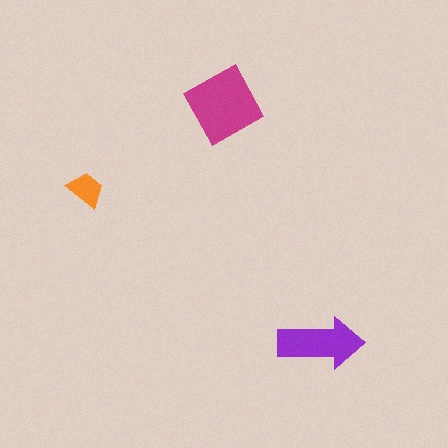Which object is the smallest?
The orange trapezoid.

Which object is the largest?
The magenta diamond.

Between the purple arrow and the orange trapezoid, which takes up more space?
The purple arrow.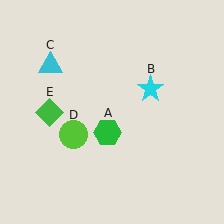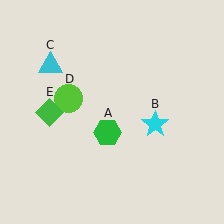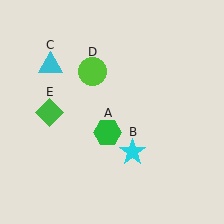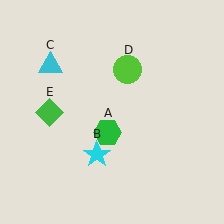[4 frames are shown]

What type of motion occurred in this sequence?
The cyan star (object B), lime circle (object D) rotated clockwise around the center of the scene.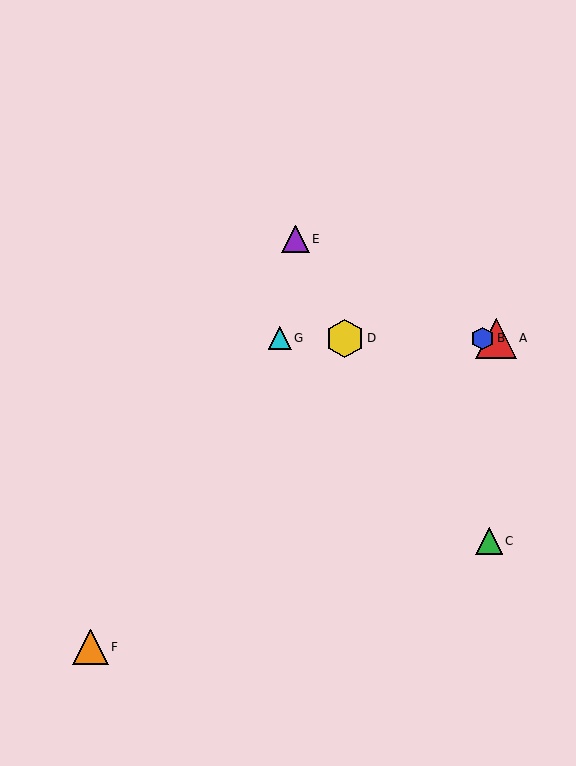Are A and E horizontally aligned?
No, A is at y≈338 and E is at y≈239.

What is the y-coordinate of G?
Object G is at y≈338.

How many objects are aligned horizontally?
4 objects (A, B, D, G) are aligned horizontally.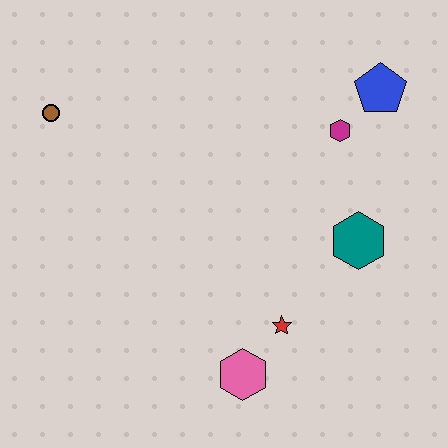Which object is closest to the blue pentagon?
The magenta hexagon is closest to the blue pentagon.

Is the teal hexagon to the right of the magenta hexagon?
Yes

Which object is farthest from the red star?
The brown circle is farthest from the red star.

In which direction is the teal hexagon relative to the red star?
The teal hexagon is above the red star.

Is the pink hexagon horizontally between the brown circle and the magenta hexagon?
Yes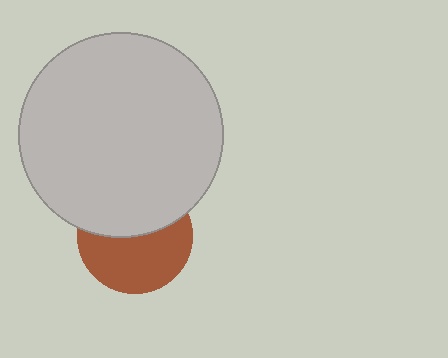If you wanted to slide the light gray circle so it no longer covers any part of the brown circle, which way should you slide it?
Slide it up — that is the most direct way to separate the two shapes.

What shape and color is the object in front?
The object in front is a light gray circle.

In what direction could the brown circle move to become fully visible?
The brown circle could move down. That would shift it out from behind the light gray circle entirely.